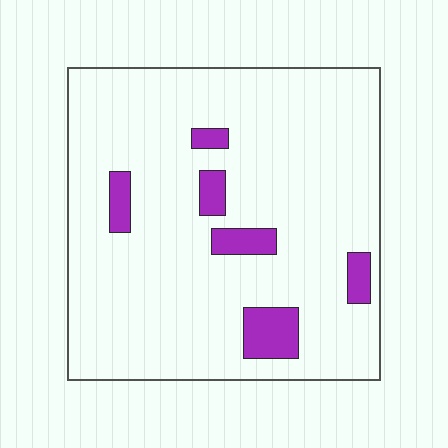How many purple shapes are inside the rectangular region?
6.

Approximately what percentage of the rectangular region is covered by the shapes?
Approximately 10%.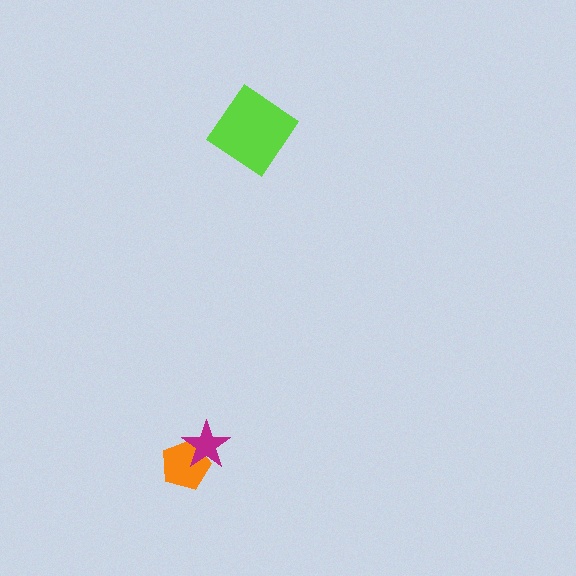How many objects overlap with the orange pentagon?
1 object overlaps with the orange pentagon.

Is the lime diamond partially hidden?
No, no other shape covers it.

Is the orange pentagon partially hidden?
Yes, it is partially covered by another shape.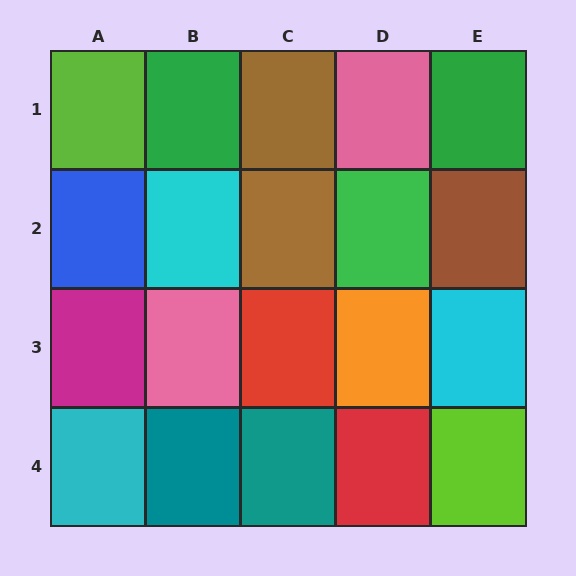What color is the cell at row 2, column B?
Cyan.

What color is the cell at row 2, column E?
Brown.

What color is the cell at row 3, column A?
Magenta.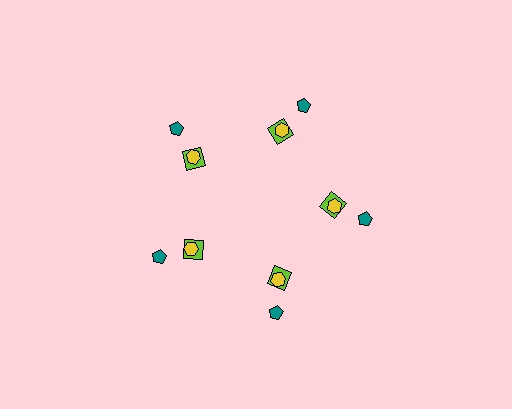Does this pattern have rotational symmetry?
Yes, this pattern has 5-fold rotational symmetry. It looks the same after rotating 72 degrees around the center.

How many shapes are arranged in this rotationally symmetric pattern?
There are 15 shapes, arranged in 5 groups of 3.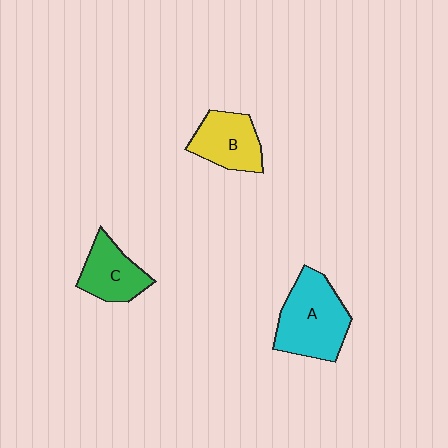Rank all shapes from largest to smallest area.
From largest to smallest: A (cyan), B (yellow), C (green).